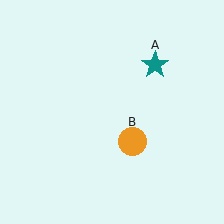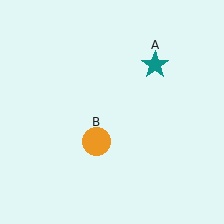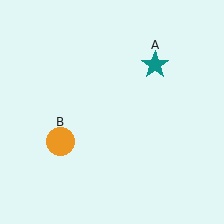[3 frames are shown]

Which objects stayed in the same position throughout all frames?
Teal star (object A) remained stationary.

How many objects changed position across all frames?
1 object changed position: orange circle (object B).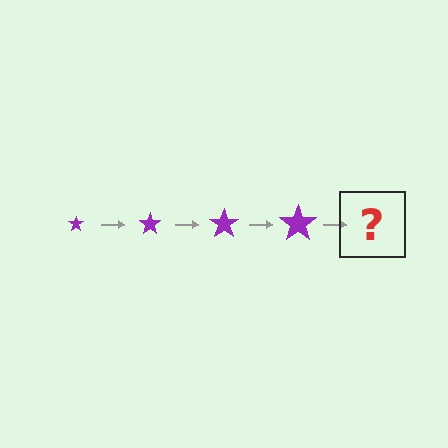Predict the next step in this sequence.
The next step is a purple star, larger than the previous one.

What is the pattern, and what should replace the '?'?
The pattern is that the star gets progressively larger each step. The '?' should be a purple star, larger than the previous one.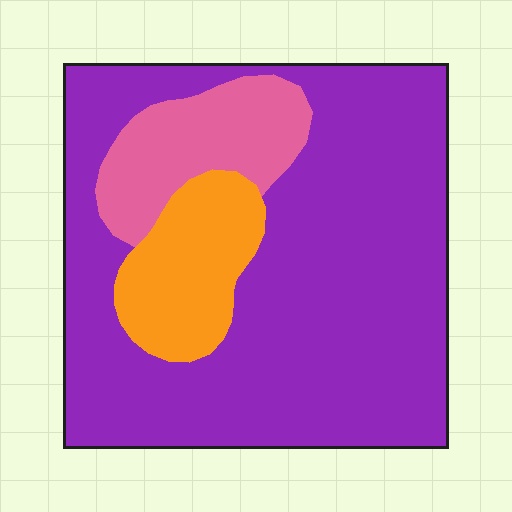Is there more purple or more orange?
Purple.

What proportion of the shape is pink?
Pink takes up about one eighth (1/8) of the shape.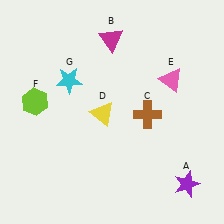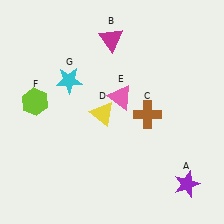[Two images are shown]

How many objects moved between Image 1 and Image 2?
1 object moved between the two images.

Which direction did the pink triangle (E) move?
The pink triangle (E) moved left.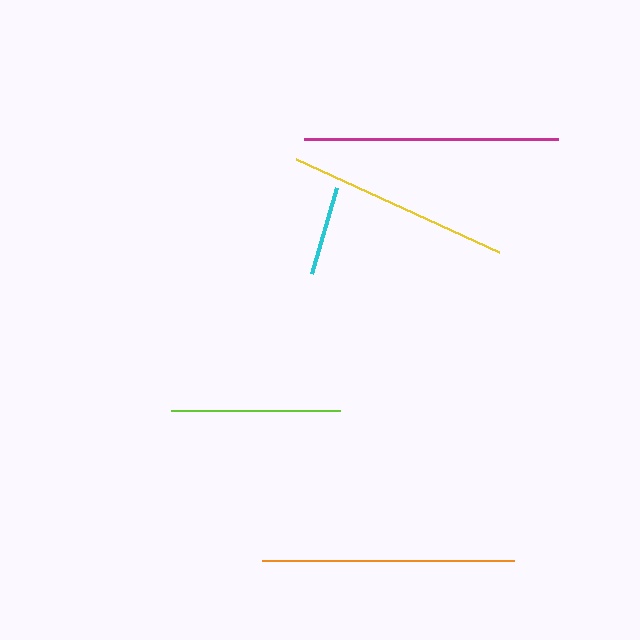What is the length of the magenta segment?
The magenta segment is approximately 254 pixels long.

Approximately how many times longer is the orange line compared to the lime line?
The orange line is approximately 1.5 times the length of the lime line.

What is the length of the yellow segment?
The yellow segment is approximately 223 pixels long.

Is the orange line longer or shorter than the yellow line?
The orange line is longer than the yellow line.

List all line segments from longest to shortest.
From longest to shortest: magenta, orange, yellow, lime, cyan.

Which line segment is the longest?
The magenta line is the longest at approximately 254 pixels.